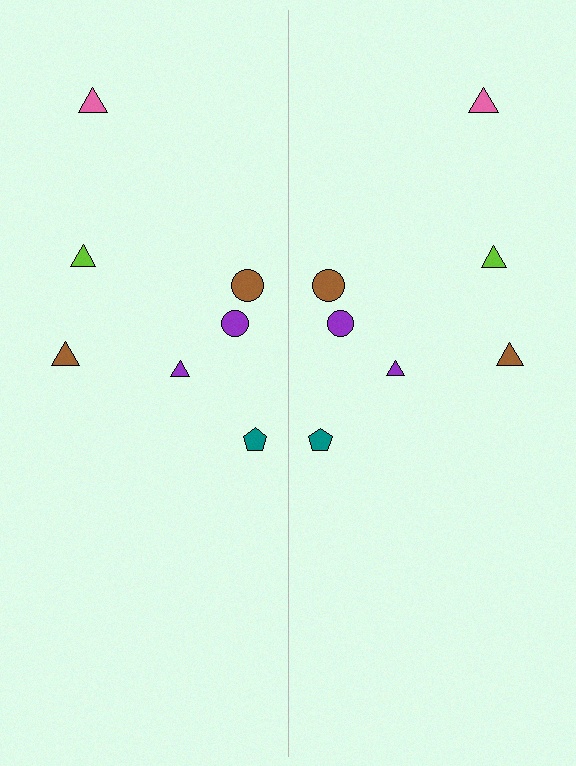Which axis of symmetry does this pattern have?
The pattern has a vertical axis of symmetry running through the center of the image.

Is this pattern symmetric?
Yes, this pattern has bilateral (reflection) symmetry.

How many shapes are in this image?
There are 14 shapes in this image.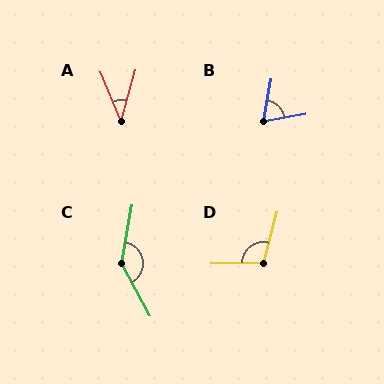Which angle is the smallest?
A, at approximately 38 degrees.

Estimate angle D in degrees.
Approximately 105 degrees.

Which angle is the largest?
C, at approximately 141 degrees.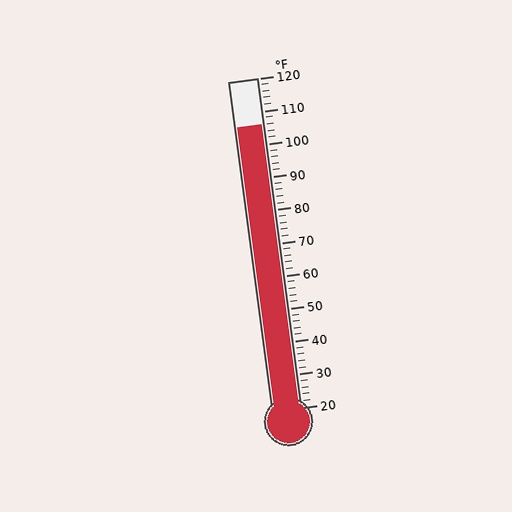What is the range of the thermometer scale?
The thermometer scale ranges from 20°F to 120°F.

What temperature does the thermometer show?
The thermometer shows approximately 106°F.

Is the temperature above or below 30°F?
The temperature is above 30°F.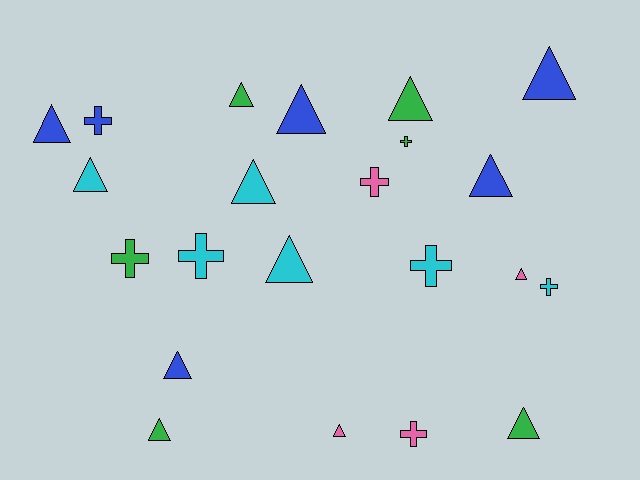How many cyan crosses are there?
There are 3 cyan crosses.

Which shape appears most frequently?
Triangle, with 14 objects.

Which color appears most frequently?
Green, with 6 objects.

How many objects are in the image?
There are 22 objects.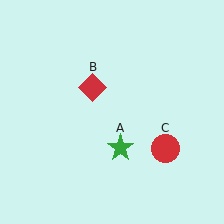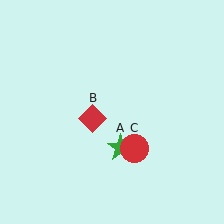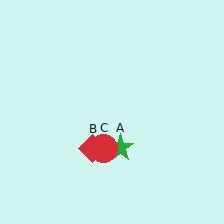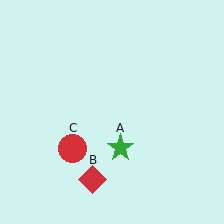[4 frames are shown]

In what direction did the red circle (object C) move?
The red circle (object C) moved left.